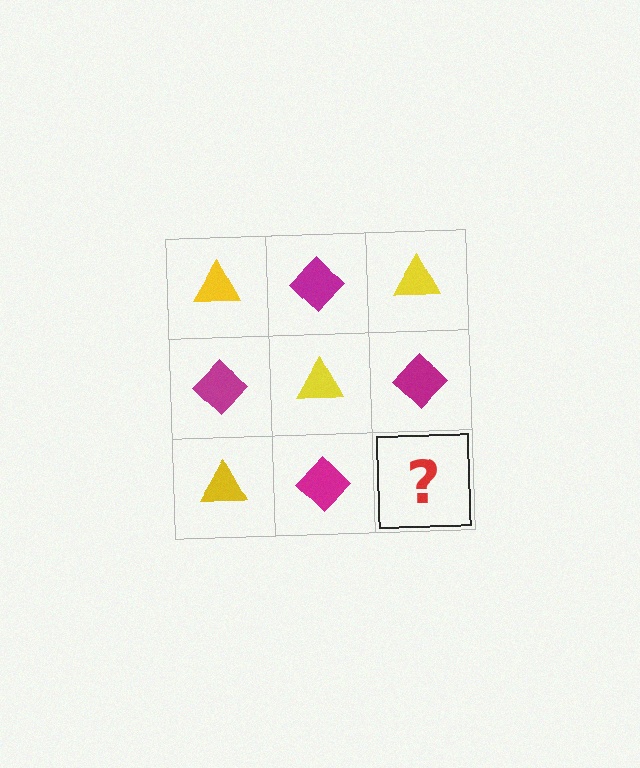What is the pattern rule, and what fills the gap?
The rule is that it alternates yellow triangle and magenta diamond in a checkerboard pattern. The gap should be filled with a yellow triangle.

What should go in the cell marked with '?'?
The missing cell should contain a yellow triangle.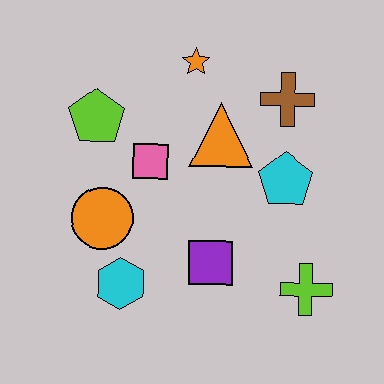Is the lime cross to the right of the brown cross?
Yes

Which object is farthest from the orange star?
The lime cross is farthest from the orange star.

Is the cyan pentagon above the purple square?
Yes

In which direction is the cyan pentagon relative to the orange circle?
The cyan pentagon is to the right of the orange circle.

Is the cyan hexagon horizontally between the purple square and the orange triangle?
No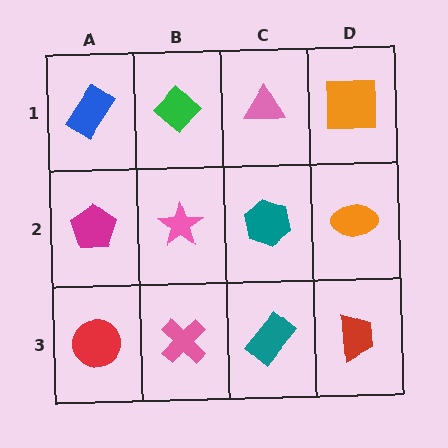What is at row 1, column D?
An orange square.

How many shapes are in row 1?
4 shapes.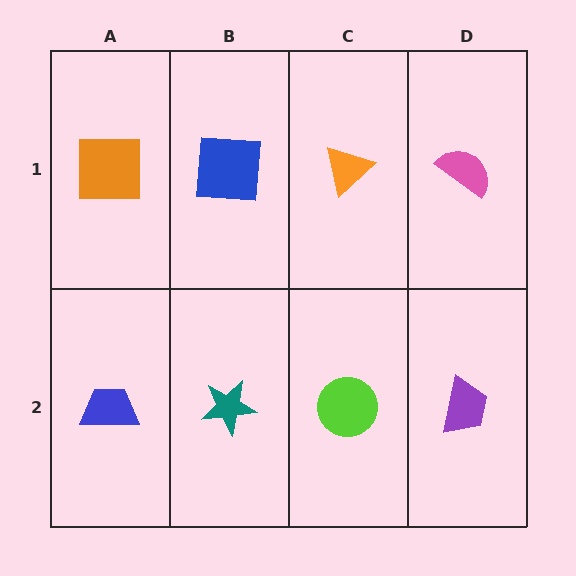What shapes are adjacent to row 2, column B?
A blue square (row 1, column B), a blue trapezoid (row 2, column A), a lime circle (row 2, column C).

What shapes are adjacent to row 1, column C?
A lime circle (row 2, column C), a blue square (row 1, column B), a pink semicircle (row 1, column D).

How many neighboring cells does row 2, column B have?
3.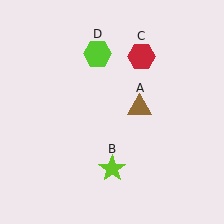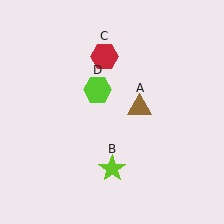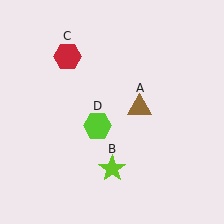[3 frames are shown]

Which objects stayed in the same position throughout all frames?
Brown triangle (object A) and lime star (object B) remained stationary.